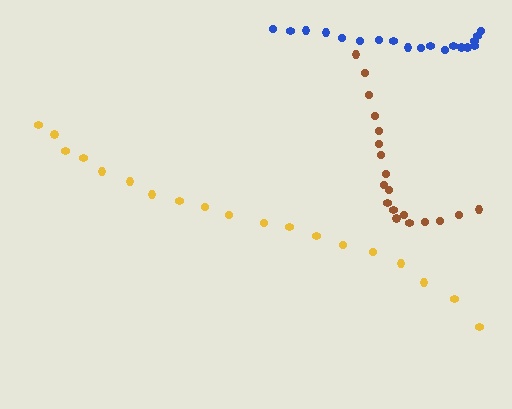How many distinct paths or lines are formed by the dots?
There are 3 distinct paths.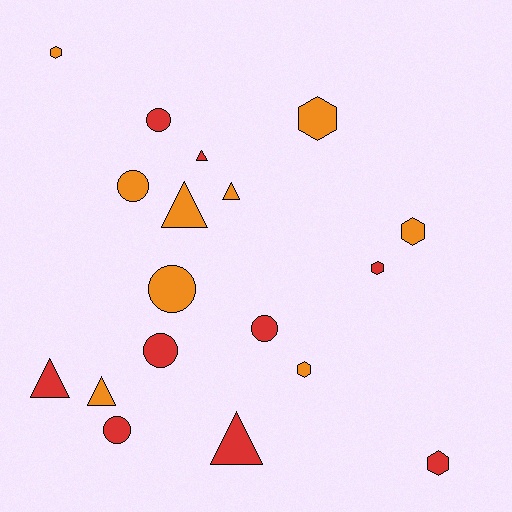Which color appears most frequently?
Orange, with 9 objects.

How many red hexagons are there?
There are 2 red hexagons.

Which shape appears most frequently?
Hexagon, with 6 objects.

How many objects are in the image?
There are 18 objects.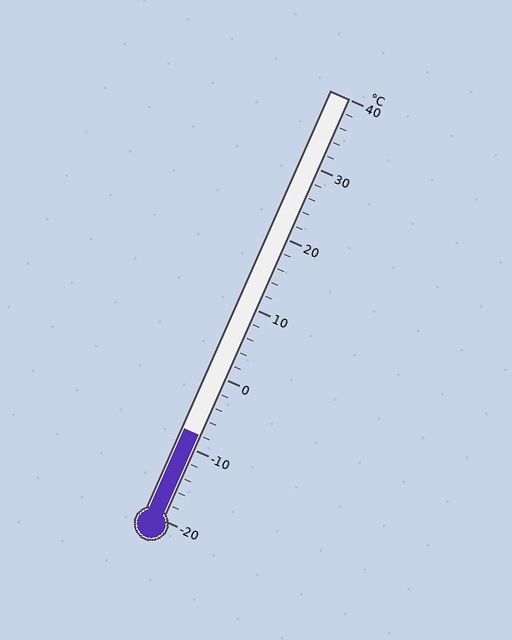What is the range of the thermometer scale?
The thermometer scale ranges from -20°C to 40°C.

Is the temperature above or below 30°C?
The temperature is below 30°C.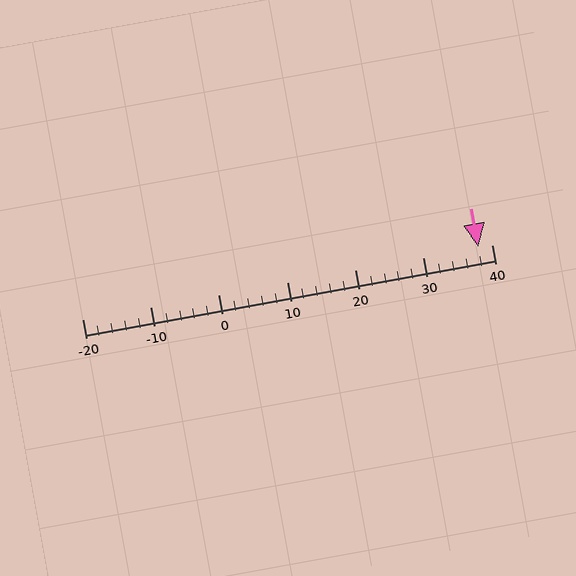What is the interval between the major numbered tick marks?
The major tick marks are spaced 10 units apart.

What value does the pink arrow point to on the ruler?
The pink arrow points to approximately 38.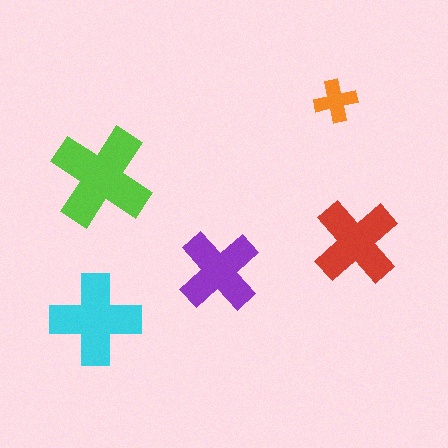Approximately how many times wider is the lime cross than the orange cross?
About 2.5 times wider.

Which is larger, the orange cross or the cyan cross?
The cyan one.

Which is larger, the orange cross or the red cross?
The red one.